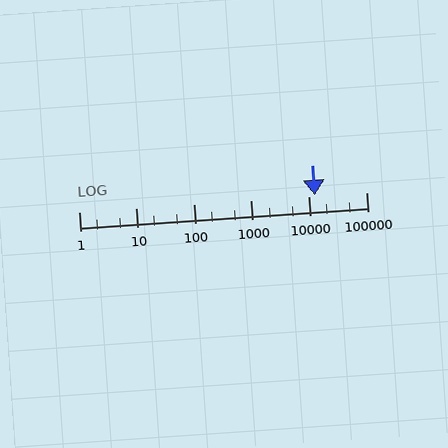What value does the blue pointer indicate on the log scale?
The pointer indicates approximately 13000.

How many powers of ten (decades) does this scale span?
The scale spans 5 decades, from 1 to 100000.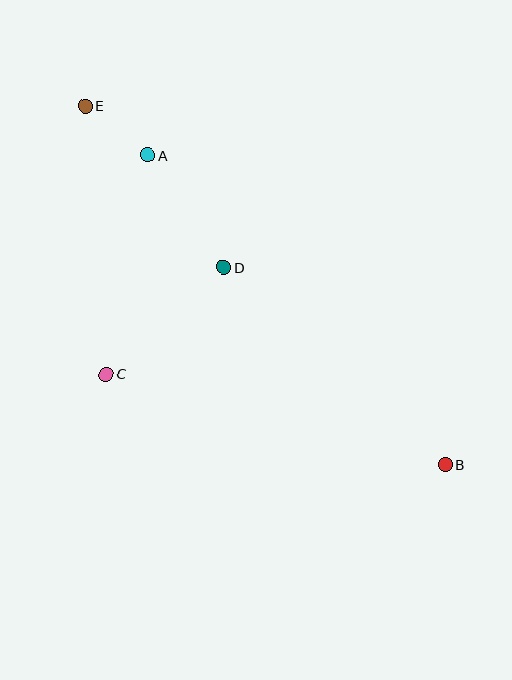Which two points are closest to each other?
Points A and E are closest to each other.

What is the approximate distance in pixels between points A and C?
The distance between A and C is approximately 223 pixels.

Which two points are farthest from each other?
Points B and E are farthest from each other.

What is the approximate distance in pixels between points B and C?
The distance between B and C is approximately 351 pixels.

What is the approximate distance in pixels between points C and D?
The distance between C and D is approximately 159 pixels.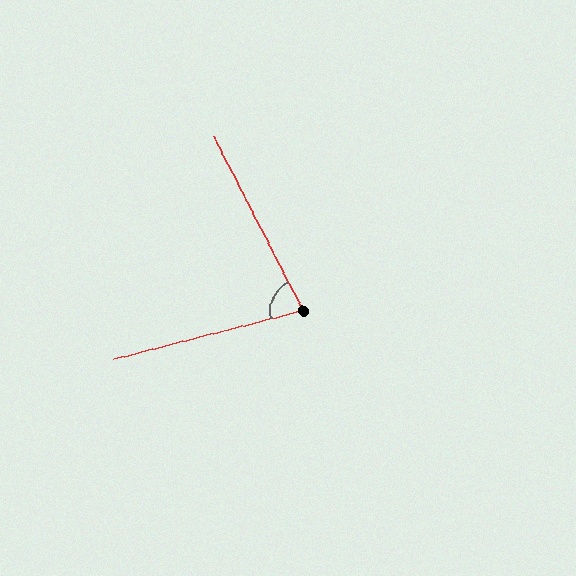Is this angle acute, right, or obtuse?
It is acute.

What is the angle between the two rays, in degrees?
Approximately 77 degrees.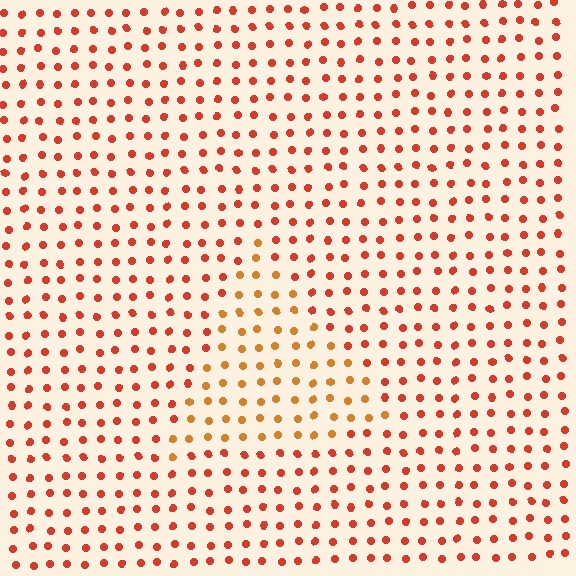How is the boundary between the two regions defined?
The boundary is defined purely by a slight shift in hue (about 26 degrees). Spacing, size, and orientation are identical on both sides.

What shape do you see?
I see a triangle.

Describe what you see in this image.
The image is filled with small red elements in a uniform arrangement. A triangle-shaped region is visible where the elements are tinted to a slightly different hue, forming a subtle color boundary.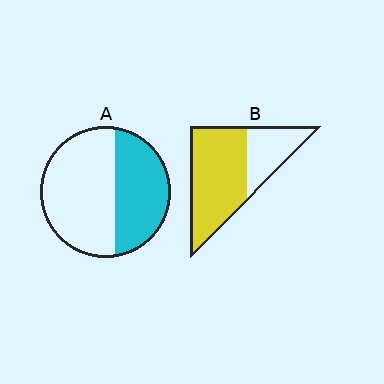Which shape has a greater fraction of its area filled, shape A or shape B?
Shape B.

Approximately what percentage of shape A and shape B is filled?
A is approximately 40% and B is approximately 70%.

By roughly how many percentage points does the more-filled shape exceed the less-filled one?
By roughly 25 percentage points (B over A).